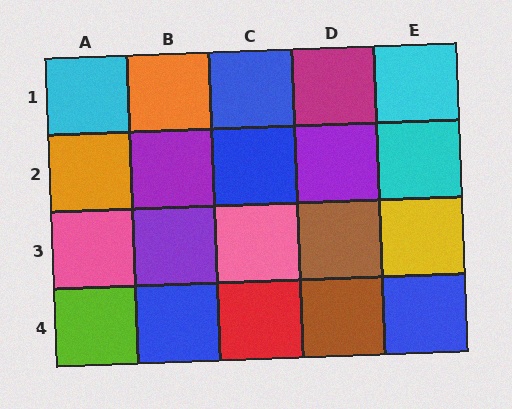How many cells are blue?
4 cells are blue.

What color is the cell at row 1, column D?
Magenta.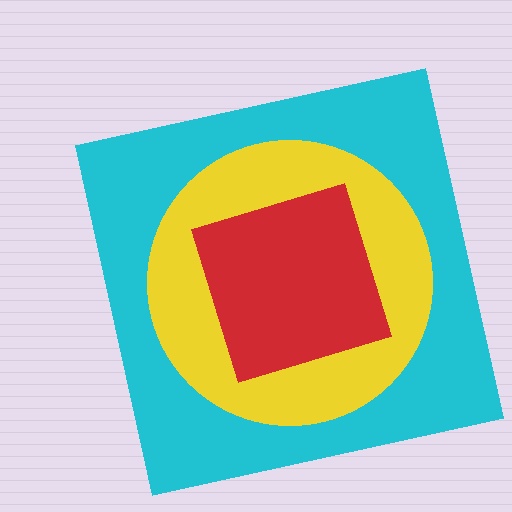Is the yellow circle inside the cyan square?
Yes.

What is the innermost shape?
The red diamond.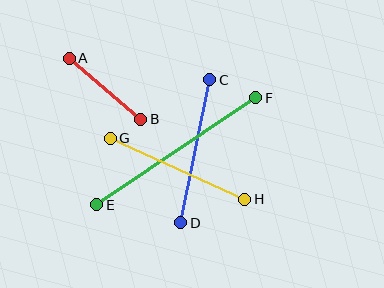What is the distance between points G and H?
The distance is approximately 148 pixels.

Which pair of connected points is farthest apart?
Points E and F are farthest apart.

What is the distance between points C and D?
The distance is approximately 146 pixels.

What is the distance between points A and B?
The distance is approximately 94 pixels.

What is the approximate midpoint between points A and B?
The midpoint is at approximately (105, 89) pixels.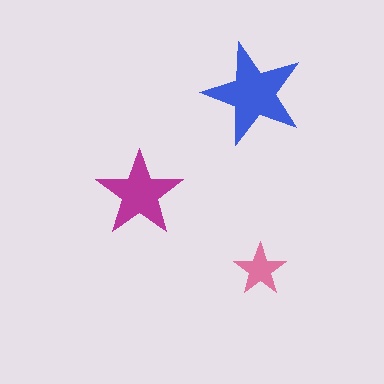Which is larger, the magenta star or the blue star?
The blue one.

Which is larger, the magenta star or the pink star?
The magenta one.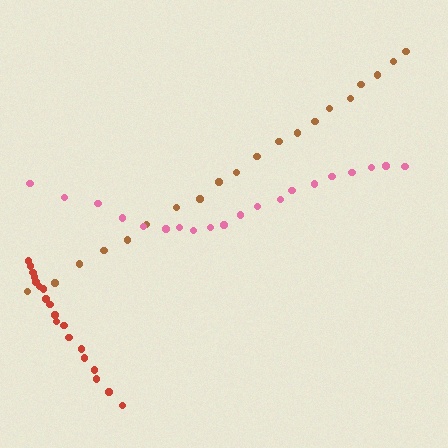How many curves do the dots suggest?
There are 3 distinct paths.